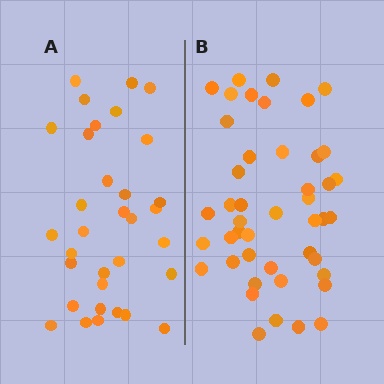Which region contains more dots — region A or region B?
Region B (the right region) has more dots.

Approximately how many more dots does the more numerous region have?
Region B has roughly 12 or so more dots than region A.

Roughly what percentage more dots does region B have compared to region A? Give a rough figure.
About 35% more.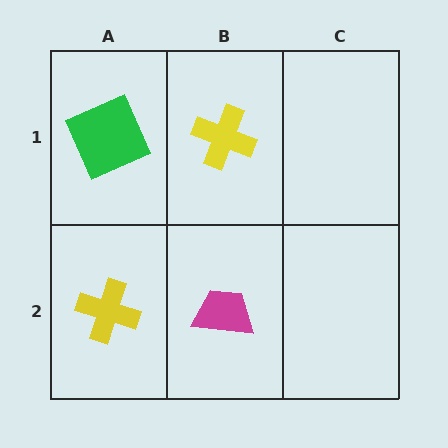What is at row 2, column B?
A magenta trapezoid.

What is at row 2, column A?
A yellow cross.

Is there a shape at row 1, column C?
No, that cell is empty.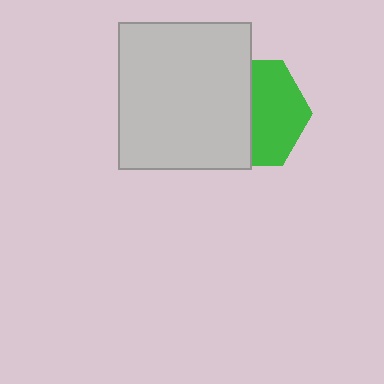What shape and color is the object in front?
The object in front is a light gray rectangle.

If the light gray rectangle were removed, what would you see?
You would see the complete green hexagon.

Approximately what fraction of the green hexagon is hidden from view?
Roughly 49% of the green hexagon is hidden behind the light gray rectangle.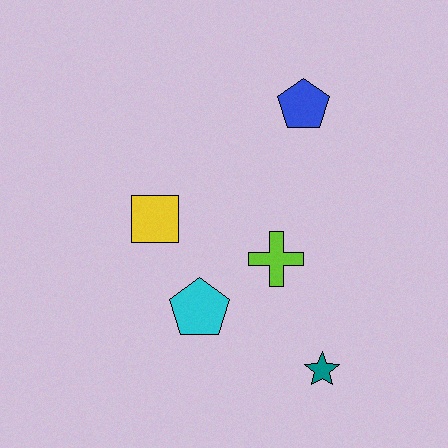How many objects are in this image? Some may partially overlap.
There are 5 objects.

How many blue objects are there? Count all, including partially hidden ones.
There is 1 blue object.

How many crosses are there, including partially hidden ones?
There is 1 cross.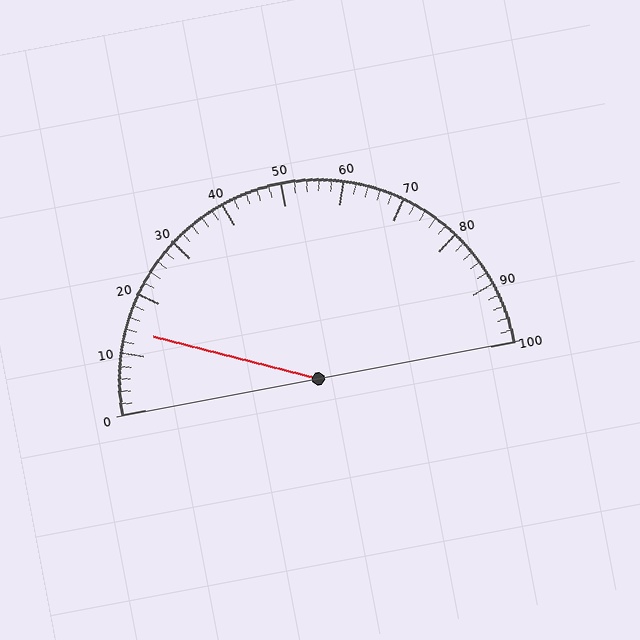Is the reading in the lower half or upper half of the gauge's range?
The reading is in the lower half of the range (0 to 100).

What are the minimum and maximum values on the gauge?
The gauge ranges from 0 to 100.